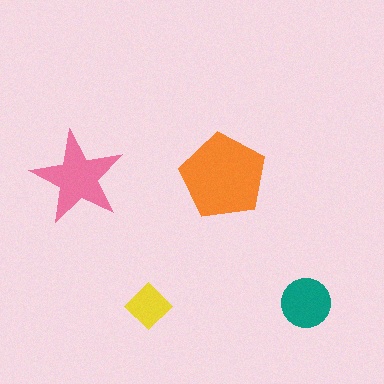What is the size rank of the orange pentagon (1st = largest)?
1st.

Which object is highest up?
The orange pentagon is topmost.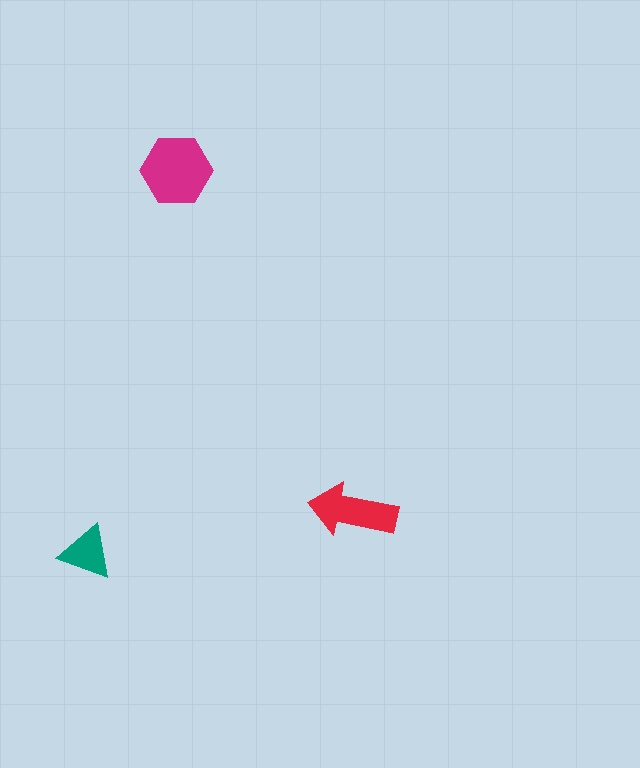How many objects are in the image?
There are 3 objects in the image.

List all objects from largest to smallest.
The magenta hexagon, the red arrow, the teal triangle.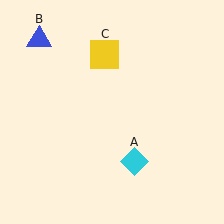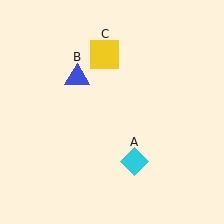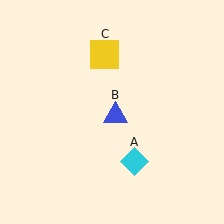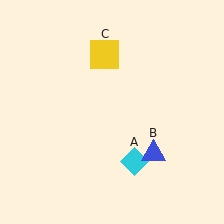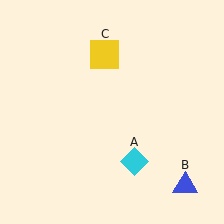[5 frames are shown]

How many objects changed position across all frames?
1 object changed position: blue triangle (object B).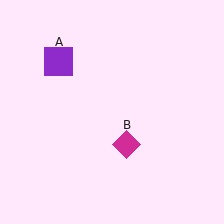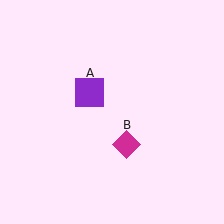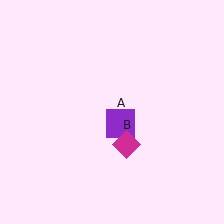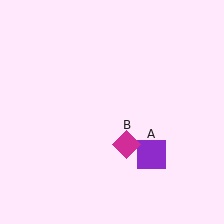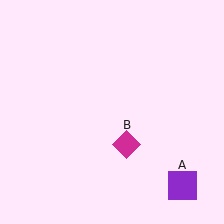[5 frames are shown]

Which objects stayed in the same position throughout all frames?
Magenta diamond (object B) remained stationary.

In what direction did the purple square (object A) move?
The purple square (object A) moved down and to the right.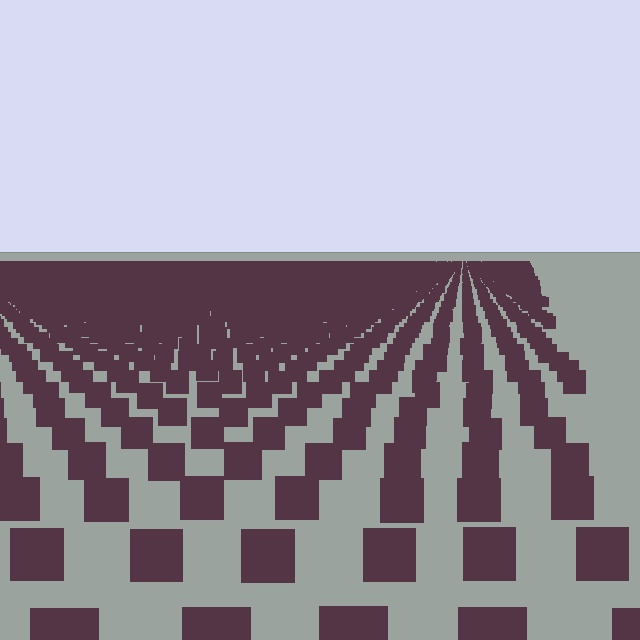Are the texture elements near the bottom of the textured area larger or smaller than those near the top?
Larger. Near the bottom, elements are closer to the viewer and appear at a bigger on-screen size.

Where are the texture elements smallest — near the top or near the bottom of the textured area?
Near the top.